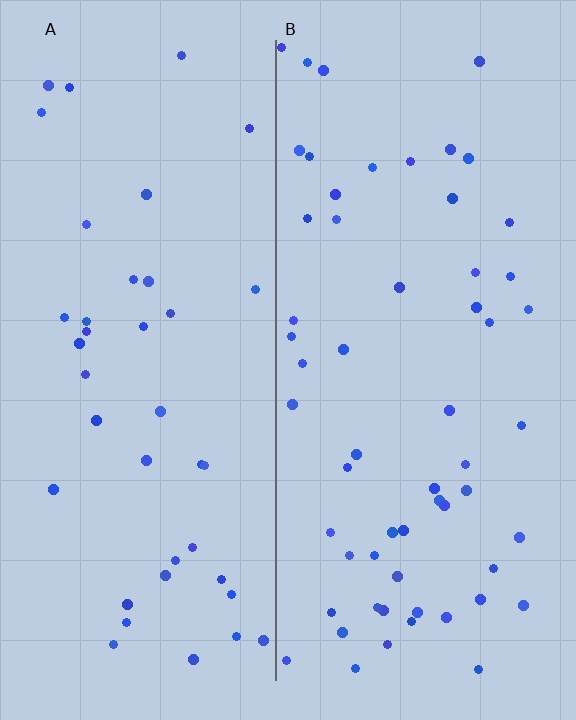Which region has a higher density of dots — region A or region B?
B (the right).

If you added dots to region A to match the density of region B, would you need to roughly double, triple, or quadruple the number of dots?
Approximately double.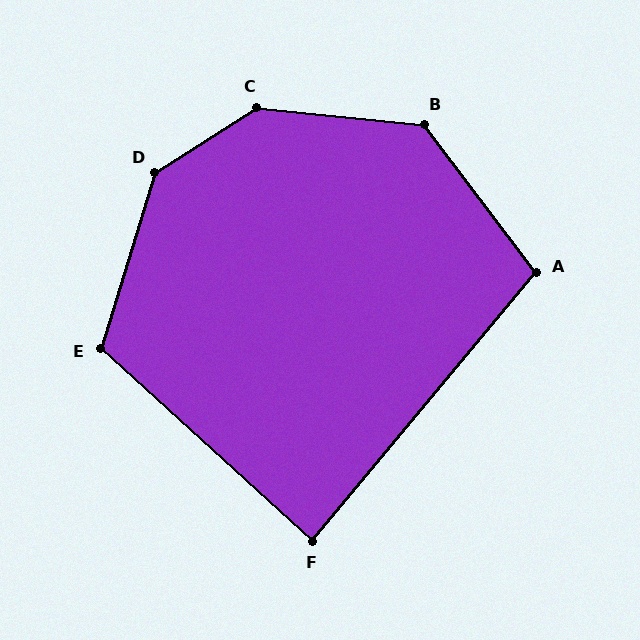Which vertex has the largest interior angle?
C, at approximately 142 degrees.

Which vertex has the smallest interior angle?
F, at approximately 88 degrees.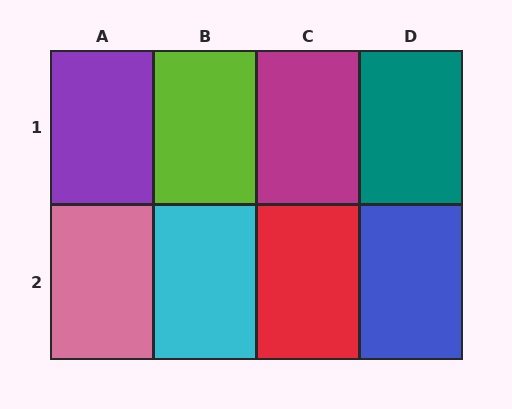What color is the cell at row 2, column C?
Red.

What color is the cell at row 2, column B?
Cyan.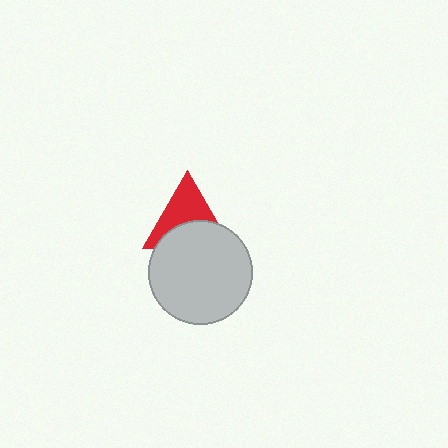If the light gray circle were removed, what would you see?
You would see the complete red triangle.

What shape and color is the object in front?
The object in front is a light gray circle.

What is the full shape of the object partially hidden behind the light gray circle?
The partially hidden object is a red triangle.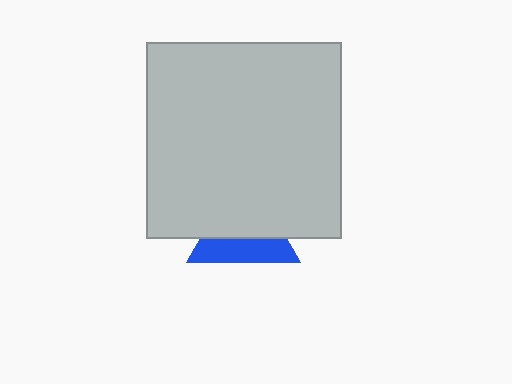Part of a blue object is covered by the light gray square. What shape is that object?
It is a triangle.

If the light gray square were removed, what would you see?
You would see the complete blue triangle.